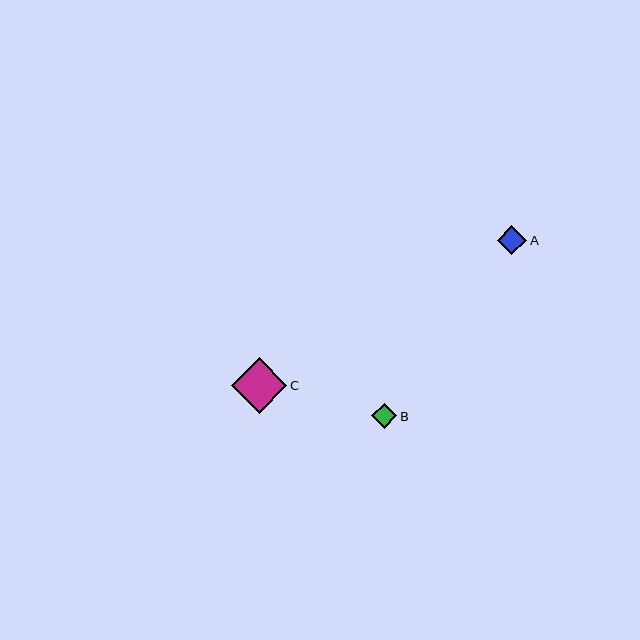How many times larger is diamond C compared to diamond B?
Diamond C is approximately 2.2 times the size of diamond B.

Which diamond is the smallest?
Diamond B is the smallest with a size of approximately 25 pixels.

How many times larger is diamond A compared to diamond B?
Diamond A is approximately 1.2 times the size of diamond B.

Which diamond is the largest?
Diamond C is the largest with a size of approximately 55 pixels.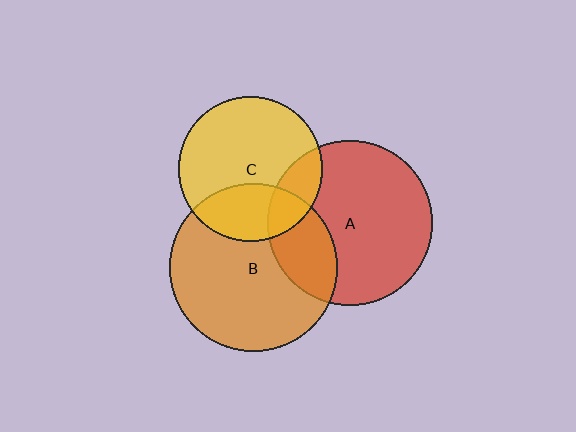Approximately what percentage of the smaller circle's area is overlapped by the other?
Approximately 20%.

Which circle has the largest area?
Circle B (orange).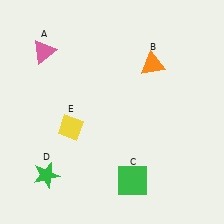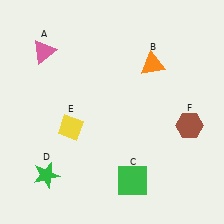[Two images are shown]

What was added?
A brown hexagon (F) was added in Image 2.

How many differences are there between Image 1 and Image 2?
There is 1 difference between the two images.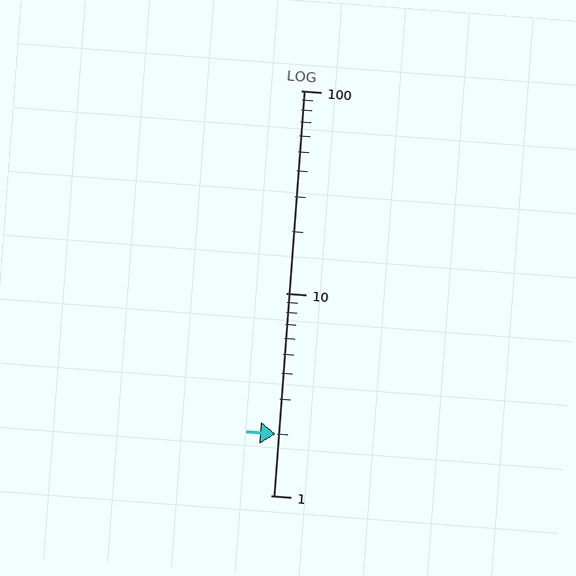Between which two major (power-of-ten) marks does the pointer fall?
The pointer is between 1 and 10.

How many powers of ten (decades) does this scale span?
The scale spans 2 decades, from 1 to 100.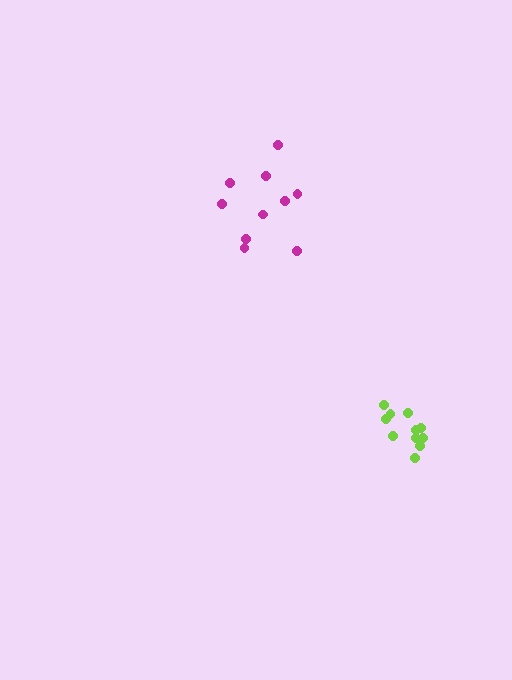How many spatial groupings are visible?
There are 2 spatial groupings.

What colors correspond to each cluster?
The clusters are colored: magenta, lime.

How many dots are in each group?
Group 1: 10 dots, Group 2: 11 dots (21 total).